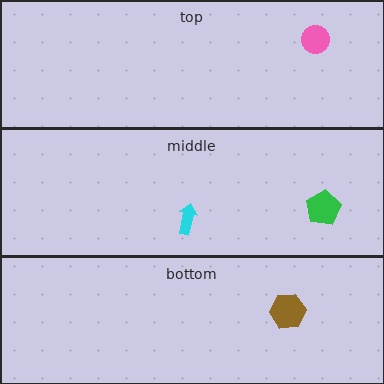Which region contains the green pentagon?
The middle region.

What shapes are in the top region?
The pink circle.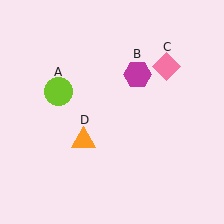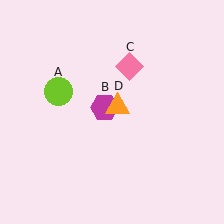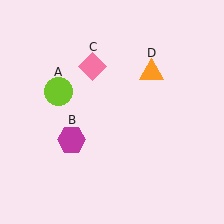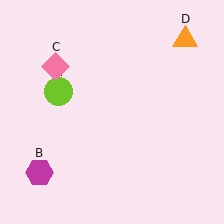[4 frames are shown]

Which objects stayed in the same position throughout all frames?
Lime circle (object A) remained stationary.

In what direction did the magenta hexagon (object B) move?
The magenta hexagon (object B) moved down and to the left.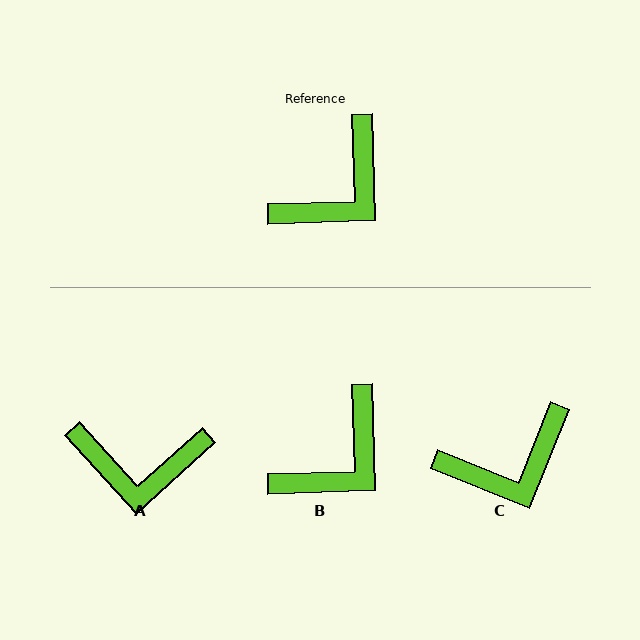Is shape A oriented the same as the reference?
No, it is off by about 49 degrees.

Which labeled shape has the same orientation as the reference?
B.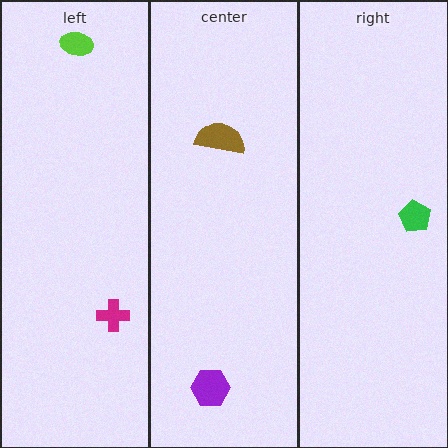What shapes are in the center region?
The purple hexagon, the brown semicircle.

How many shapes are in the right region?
1.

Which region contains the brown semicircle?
The center region.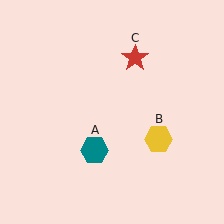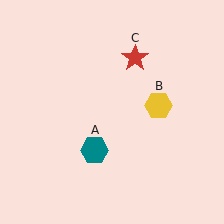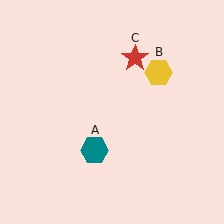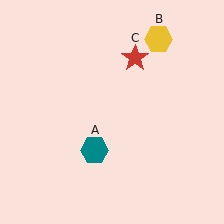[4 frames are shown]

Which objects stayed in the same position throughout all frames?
Teal hexagon (object A) and red star (object C) remained stationary.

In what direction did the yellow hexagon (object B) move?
The yellow hexagon (object B) moved up.